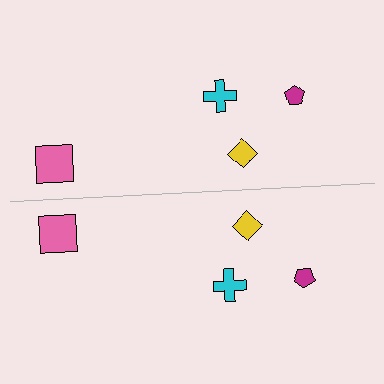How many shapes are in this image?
There are 8 shapes in this image.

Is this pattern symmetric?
Yes, this pattern has bilateral (reflection) symmetry.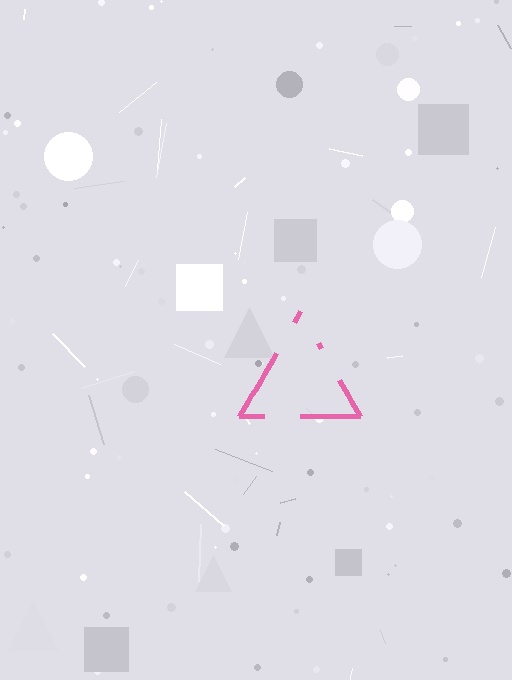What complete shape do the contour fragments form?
The contour fragments form a triangle.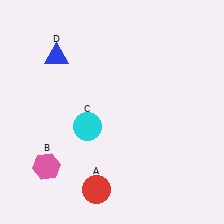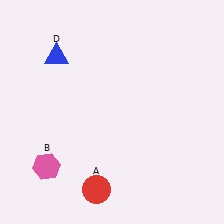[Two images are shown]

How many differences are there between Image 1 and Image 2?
There is 1 difference between the two images.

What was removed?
The cyan circle (C) was removed in Image 2.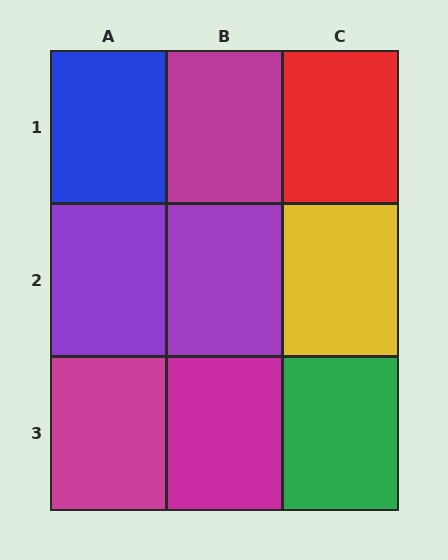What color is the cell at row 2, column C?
Yellow.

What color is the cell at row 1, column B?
Magenta.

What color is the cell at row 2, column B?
Purple.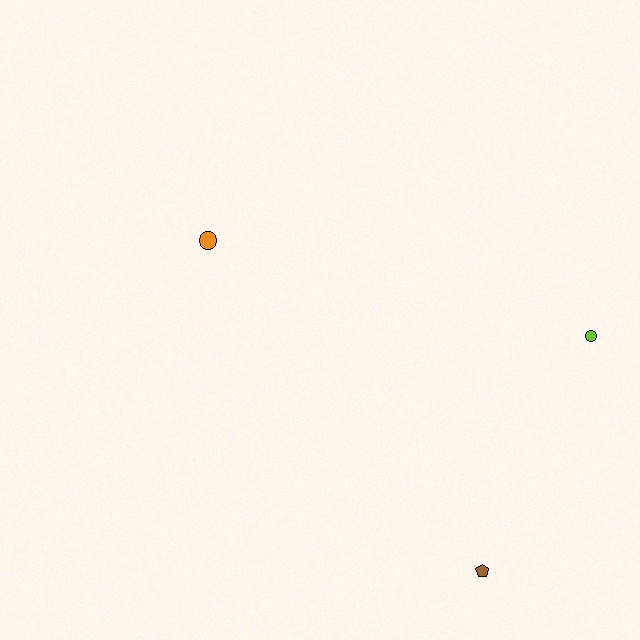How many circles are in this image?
There are 2 circles.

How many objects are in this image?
There are 3 objects.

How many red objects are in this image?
There are no red objects.